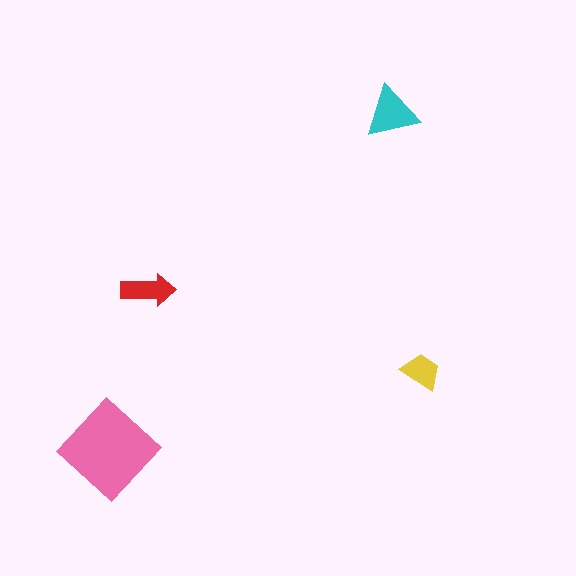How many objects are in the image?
There are 4 objects in the image.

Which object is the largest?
The pink diamond.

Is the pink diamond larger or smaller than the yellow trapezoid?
Larger.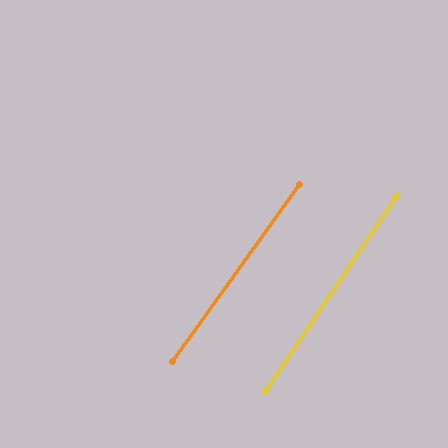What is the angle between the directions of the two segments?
Approximately 2 degrees.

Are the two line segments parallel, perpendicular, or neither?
Parallel — their directions differ by only 1.7°.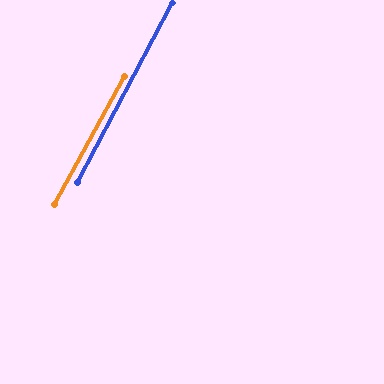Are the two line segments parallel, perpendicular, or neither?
Parallel — their directions differ by only 1.1°.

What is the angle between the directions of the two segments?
Approximately 1 degree.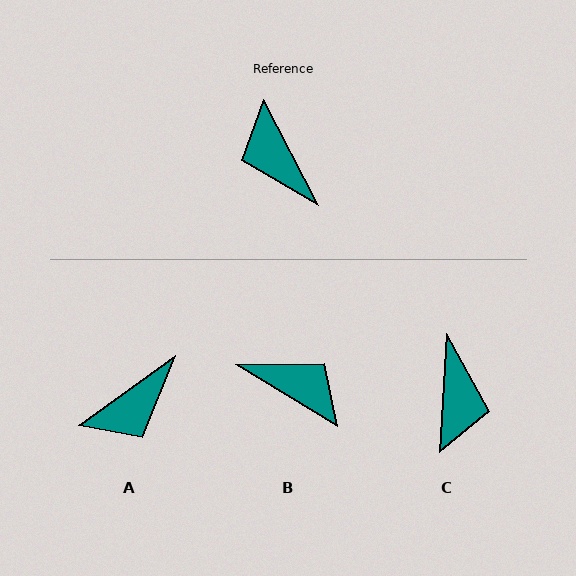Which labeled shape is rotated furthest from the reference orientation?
C, about 150 degrees away.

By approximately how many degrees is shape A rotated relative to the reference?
Approximately 99 degrees counter-clockwise.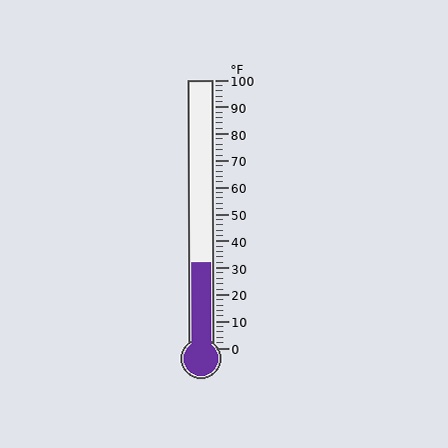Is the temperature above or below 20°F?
The temperature is above 20°F.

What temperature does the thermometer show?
The thermometer shows approximately 32°F.